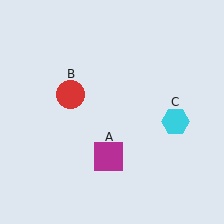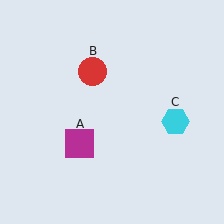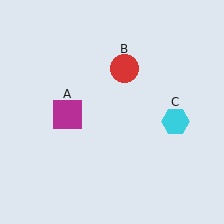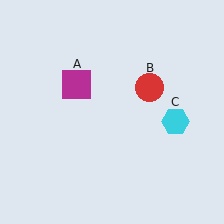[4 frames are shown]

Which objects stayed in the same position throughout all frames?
Cyan hexagon (object C) remained stationary.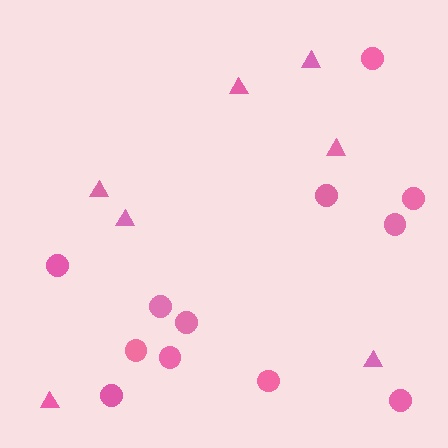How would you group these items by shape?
There are 2 groups: one group of circles (12) and one group of triangles (7).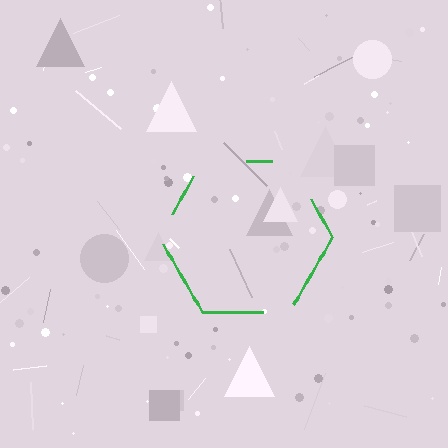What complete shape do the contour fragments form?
The contour fragments form a hexagon.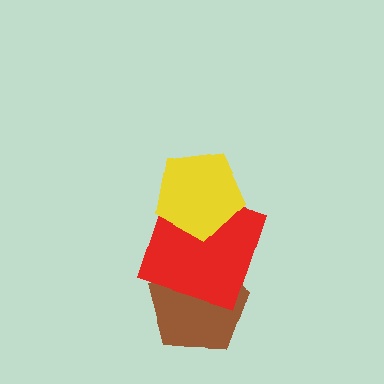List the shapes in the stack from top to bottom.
From top to bottom: the yellow pentagon, the red square, the brown pentagon.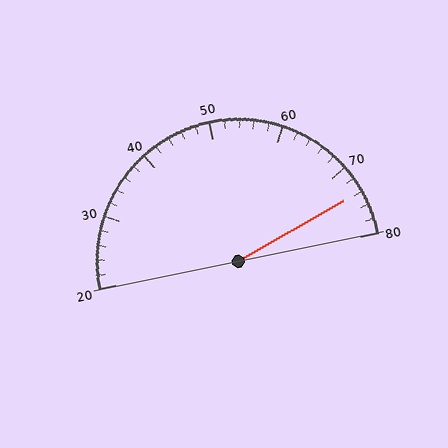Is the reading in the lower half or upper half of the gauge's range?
The reading is in the upper half of the range (20 to 80).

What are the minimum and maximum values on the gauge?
The gauge ranges from 20 to 80.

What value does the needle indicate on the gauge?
The needle indicates approximately 74.